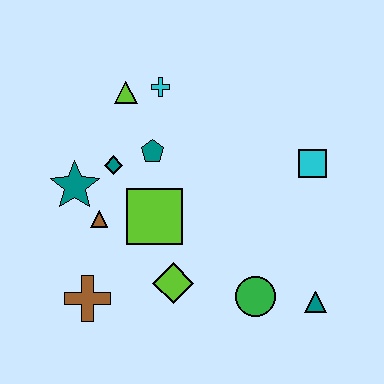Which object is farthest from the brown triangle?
The teal triangle is farthest from the brown triangle.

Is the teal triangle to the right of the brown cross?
Yes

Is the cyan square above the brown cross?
Yes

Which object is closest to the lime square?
The brown triangle is closest to the lime square.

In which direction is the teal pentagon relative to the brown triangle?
The teal pentagon is above the brown triangle.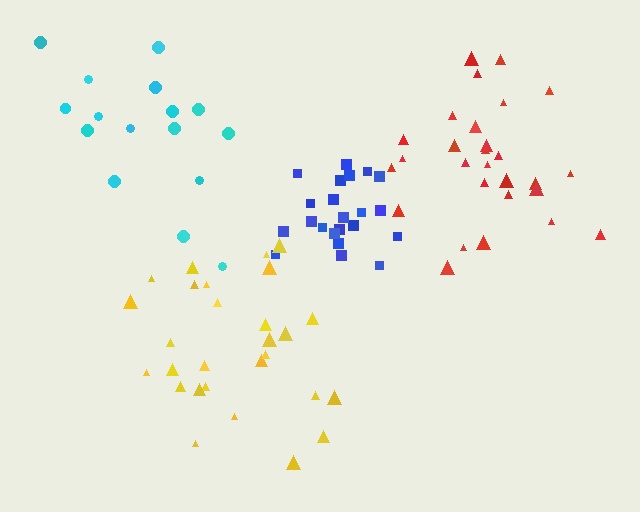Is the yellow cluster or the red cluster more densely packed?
Red.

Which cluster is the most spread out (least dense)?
Cyan.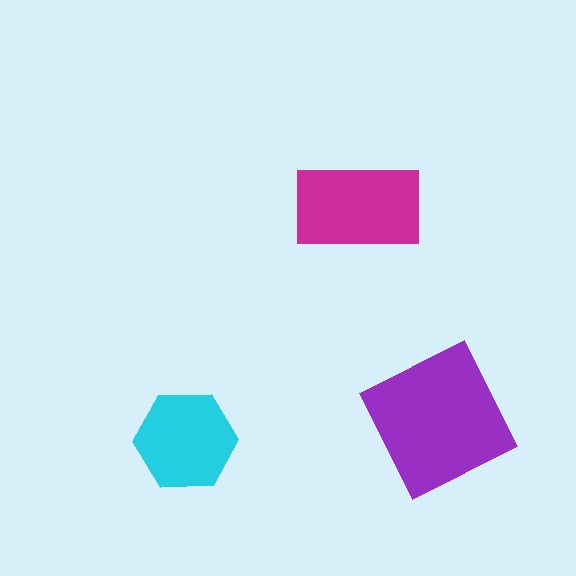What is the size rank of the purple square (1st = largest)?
1st.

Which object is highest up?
The magenta rectangle is topmost.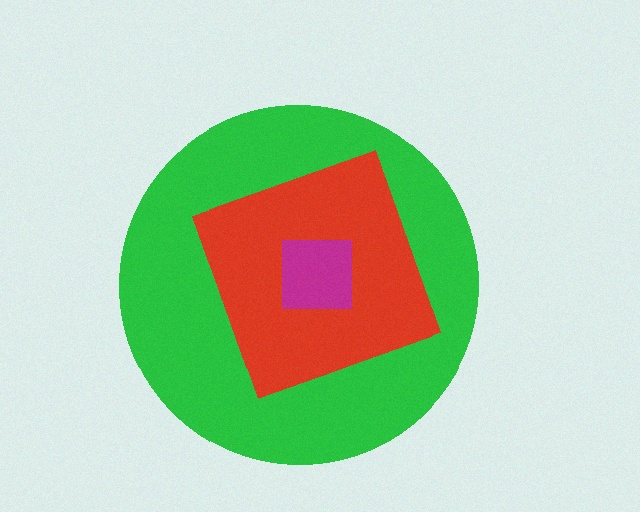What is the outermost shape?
The green circle.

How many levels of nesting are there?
3.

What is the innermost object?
The magenta square.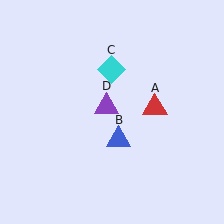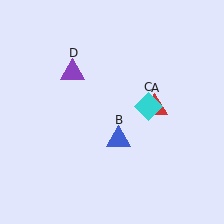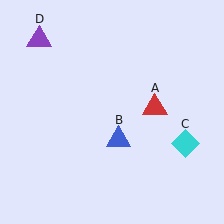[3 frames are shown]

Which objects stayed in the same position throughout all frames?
Red triangle (object A) and blue triangle (object B) remained stationary.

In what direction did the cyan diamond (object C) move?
The cyan diamond (object C) moved down and to the right.